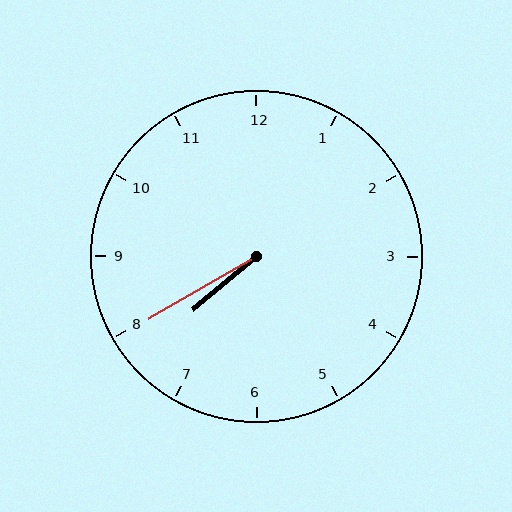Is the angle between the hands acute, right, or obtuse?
It is acute.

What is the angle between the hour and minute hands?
Approximately 10 degrees.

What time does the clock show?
7:40.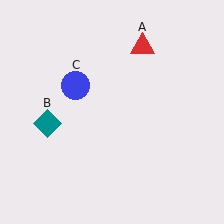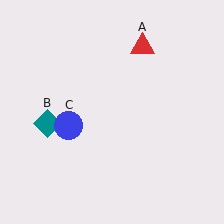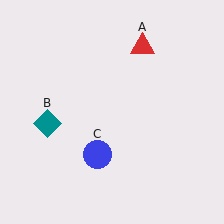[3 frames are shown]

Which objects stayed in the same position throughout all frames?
Red triangle (object A) and teal diamond (object B) remained stationary.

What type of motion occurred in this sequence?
The blue circle (object C) rotated counterclockwise around the center of the scene.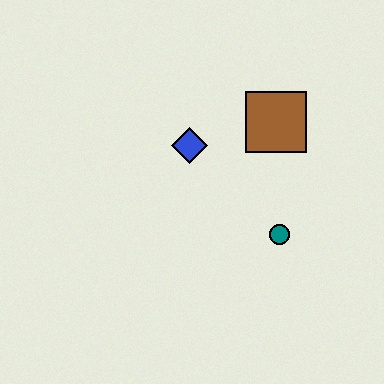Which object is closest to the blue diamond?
The brown square is closest to the blue diamond.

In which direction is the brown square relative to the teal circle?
The brown square is above the teal circle.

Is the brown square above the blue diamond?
Yes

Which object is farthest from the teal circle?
The blue diamond is farthest from the teal circle.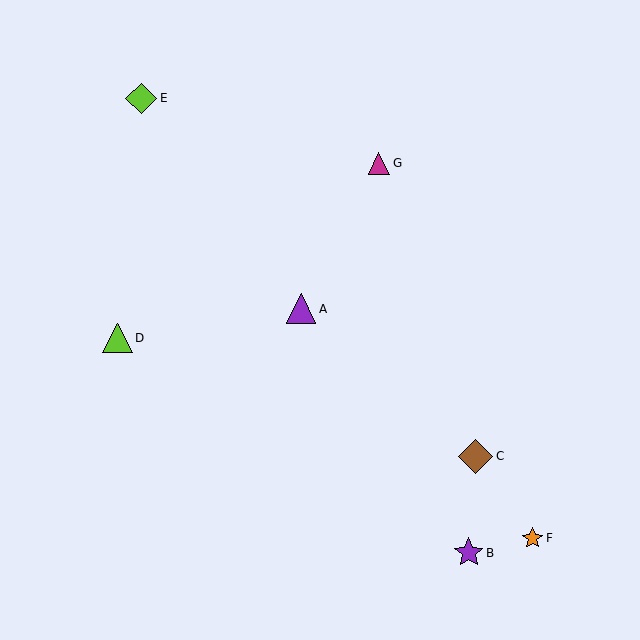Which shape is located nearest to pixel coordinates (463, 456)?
The brown diamond (labeled C) at (476, 456) is nearest to that location.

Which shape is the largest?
The brown diamond (labeled C) is the largest.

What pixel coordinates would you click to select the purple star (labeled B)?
Click at (469, 553) to select the purple star B.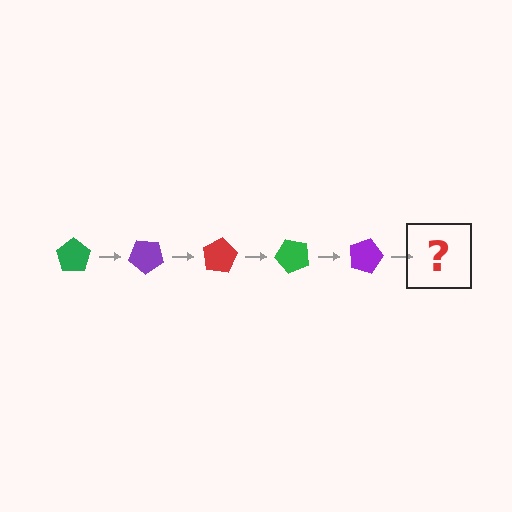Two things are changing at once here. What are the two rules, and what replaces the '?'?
The two rules are that it rotates 40 degrees each step and the color cycles through green, purple, and red. The '?' should be a red pentagon, rotated 200 degrees from the start.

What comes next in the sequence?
The next element should be a red pentagon, rotated 200 degrees from the start.